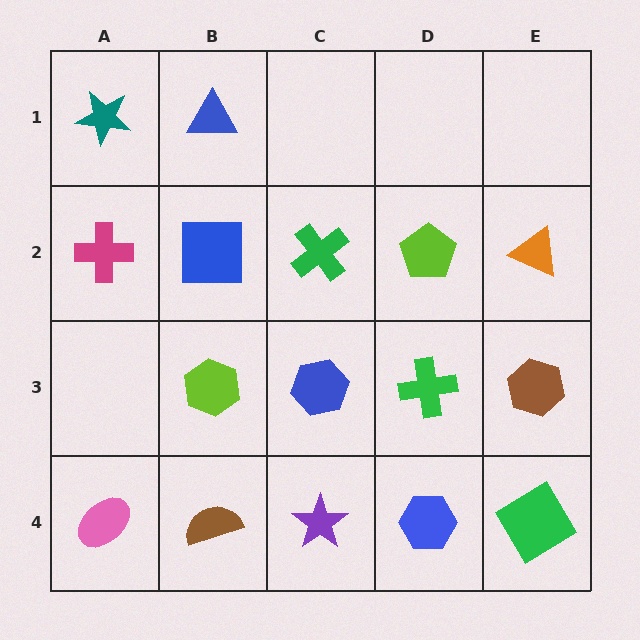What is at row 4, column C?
A purple star.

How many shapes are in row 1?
2 shapes.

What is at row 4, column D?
A blue hexagon.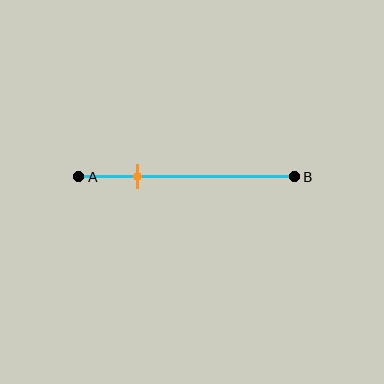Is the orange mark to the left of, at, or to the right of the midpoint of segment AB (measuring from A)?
The orange mark is to the left of the midpoint of segment AB.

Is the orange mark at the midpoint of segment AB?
No, the mark is at about 25% from A, not at the 50% midpoint.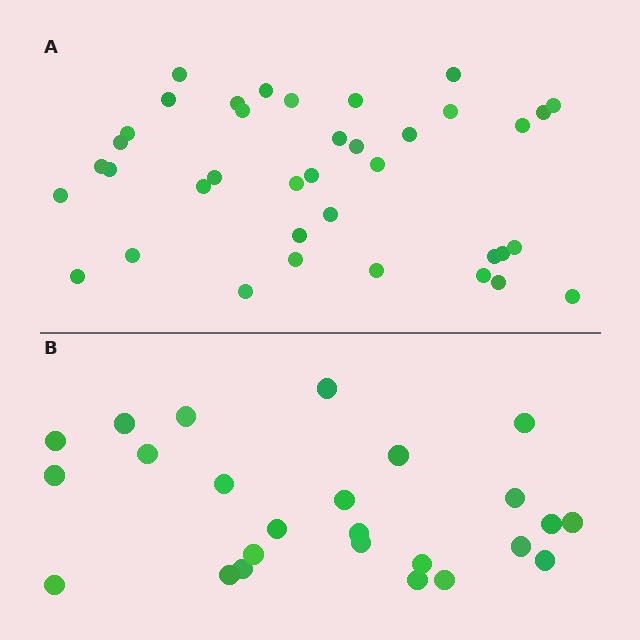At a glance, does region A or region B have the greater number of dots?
Region A (the top region) has more dots.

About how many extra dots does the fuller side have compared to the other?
Region A has approximately 15 more dots than region B.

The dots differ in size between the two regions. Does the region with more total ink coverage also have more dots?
No. Region B has more total ink coverage because its dots are larger, but region A actually contains more individual dots. Total area can be misleading — the number of items is what matters here.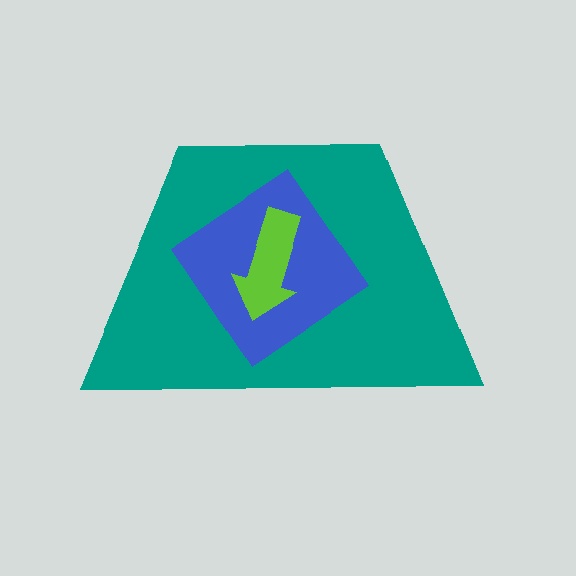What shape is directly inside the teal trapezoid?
The blue diamond.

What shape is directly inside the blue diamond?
The lime arrow.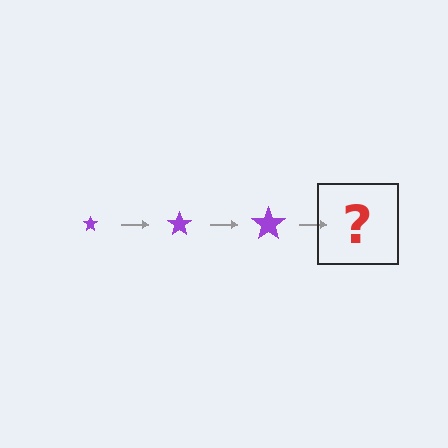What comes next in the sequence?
The next element should be a purple star, larger than the previous one.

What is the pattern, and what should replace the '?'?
The pattern is that the star gets progressively larger each step. The '?' should be a purple star, larger than the previous one.